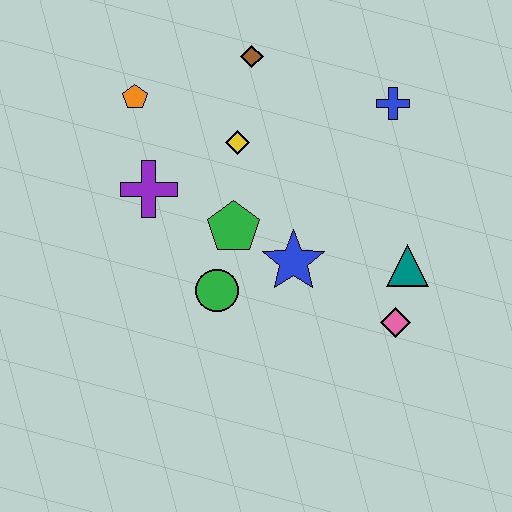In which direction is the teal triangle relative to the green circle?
The teal triangle is to the right of the green circle.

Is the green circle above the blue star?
No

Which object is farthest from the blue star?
The orange pentagon is farthest from the blue star.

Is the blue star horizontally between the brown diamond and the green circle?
No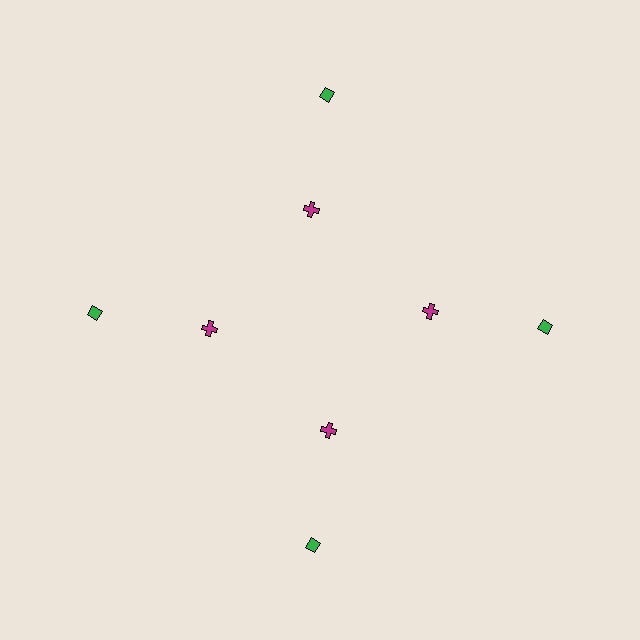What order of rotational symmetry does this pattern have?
This pattern has 4-fold rotational symmetry.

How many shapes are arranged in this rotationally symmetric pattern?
There are 8 shapes, arranged in 4 groups of 2.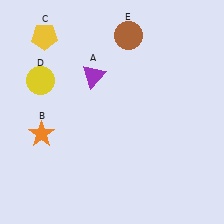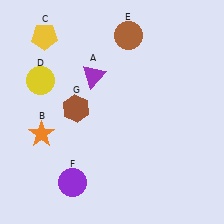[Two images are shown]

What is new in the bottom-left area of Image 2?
A purple circle (F) was added in the bottom-left area of Image 2.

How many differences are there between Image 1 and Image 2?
There are 2 differences between the two images.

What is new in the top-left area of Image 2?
A brown hexagon (G) was added in the top-left area of Image 2.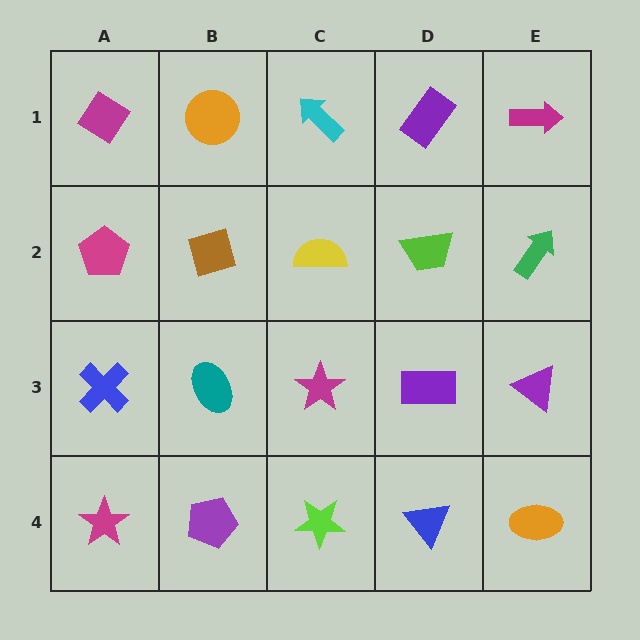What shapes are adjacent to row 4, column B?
A teal ellipse (row 3, column B), a magenta star (row 4, column A), a lime star (row 4, column C).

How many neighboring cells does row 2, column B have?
4.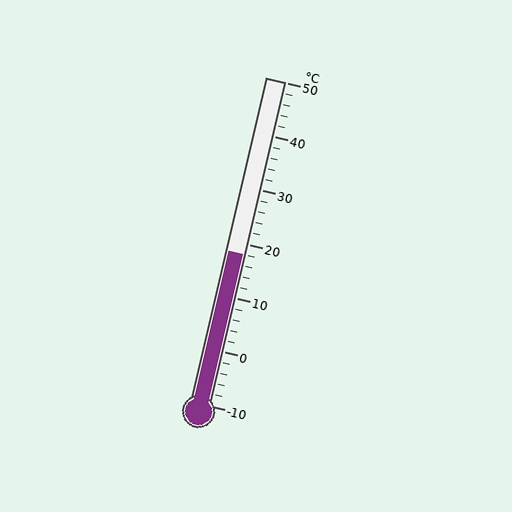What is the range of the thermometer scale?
The thermometer scale ranges from -10°C to 50°C.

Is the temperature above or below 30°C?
The temperature is below 30°C.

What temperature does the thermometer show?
The thermometer shows approximately 18°C.